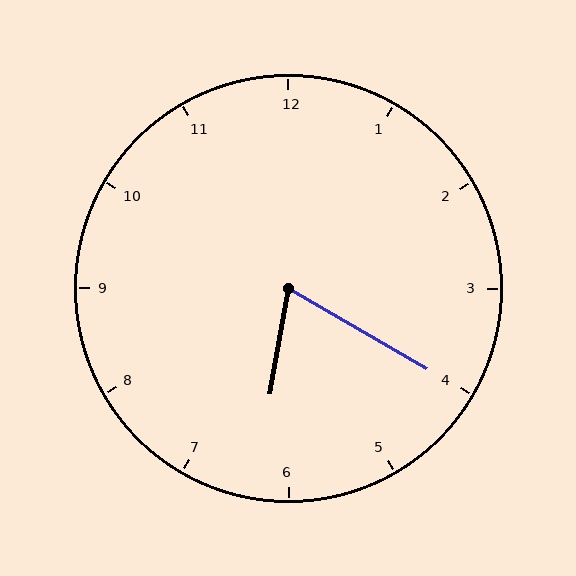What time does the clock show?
6:20.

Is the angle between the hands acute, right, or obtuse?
It is acute.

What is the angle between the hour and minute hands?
Approximately 70 degrees.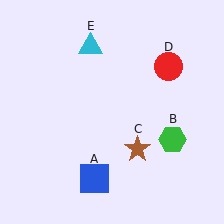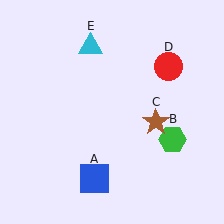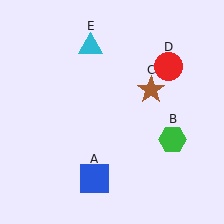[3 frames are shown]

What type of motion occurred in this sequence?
The brown star (object C) rotated counterclockwise around the center of the scene.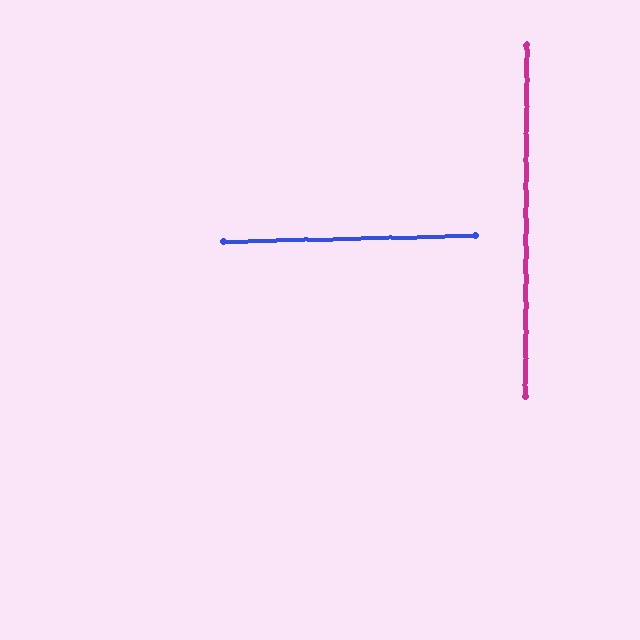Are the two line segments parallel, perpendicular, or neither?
Perpendicular — they meet at approximately 88°.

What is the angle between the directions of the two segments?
Approximately 88 degrees.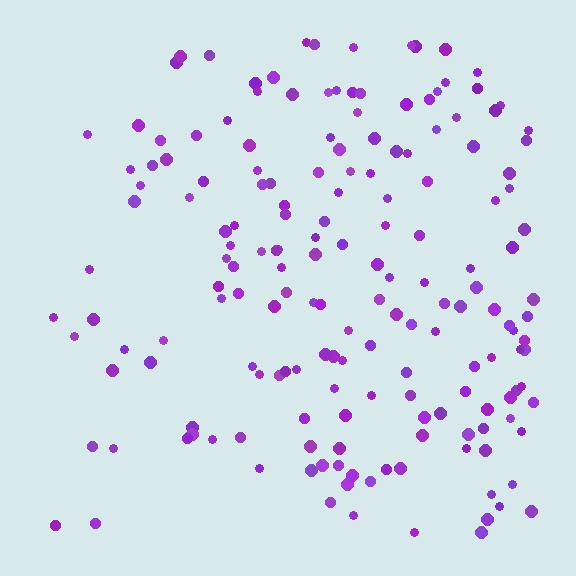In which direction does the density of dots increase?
From left to right, with the right side densest.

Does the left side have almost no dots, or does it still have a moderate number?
Still a moderate number, just noticeably fewer than the right.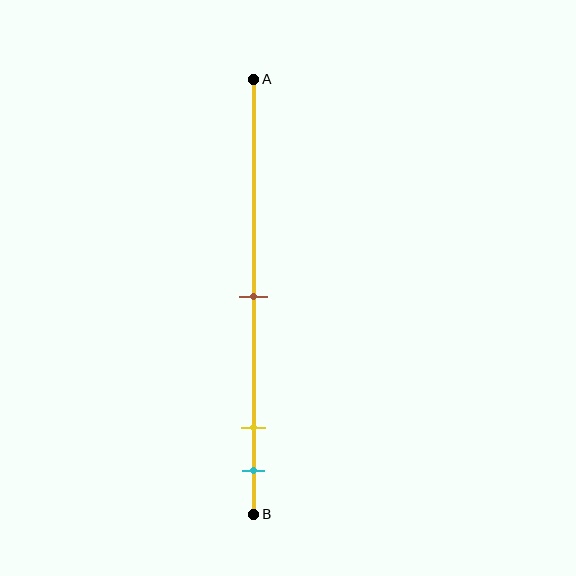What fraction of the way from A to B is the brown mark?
The brown mark is approximately 50% (0.5) of the way from A to B.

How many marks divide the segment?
There are 3 marks dividing the segment.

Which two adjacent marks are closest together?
The yellow and cyan marks are the closest adjacent pair.